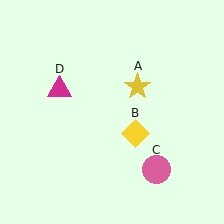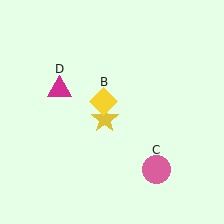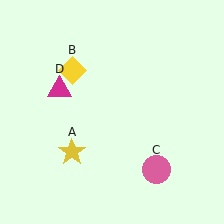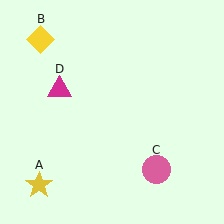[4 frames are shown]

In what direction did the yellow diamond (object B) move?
The yellow diamond (object B) moved up and to the left.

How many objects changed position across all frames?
2 objects changed position: yellow star (object A), yellow diamond (object B).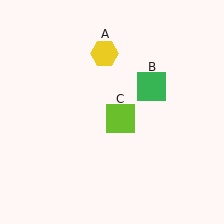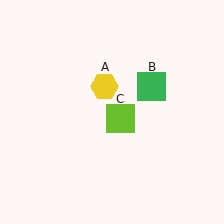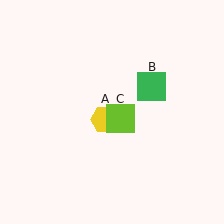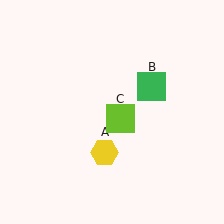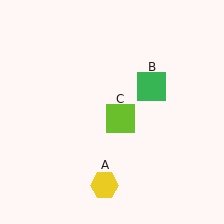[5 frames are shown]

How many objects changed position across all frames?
1 object changed position: yellow hexagon (object A).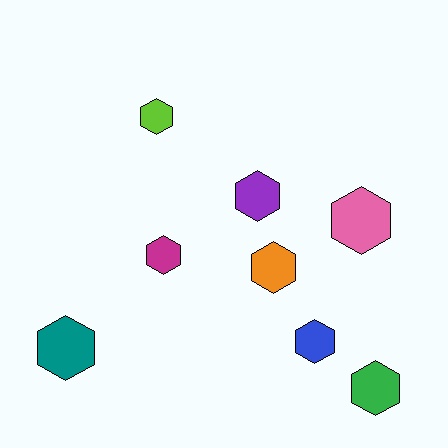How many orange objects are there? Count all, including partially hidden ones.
There is 1 orange object.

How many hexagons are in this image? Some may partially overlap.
There are 8 hexagons.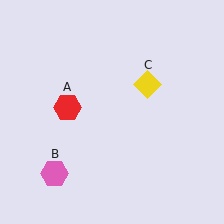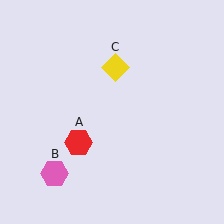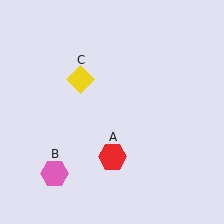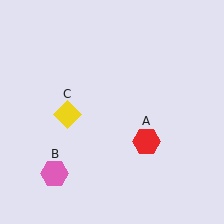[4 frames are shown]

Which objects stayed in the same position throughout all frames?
Pink hexagon (object B) remained stationary.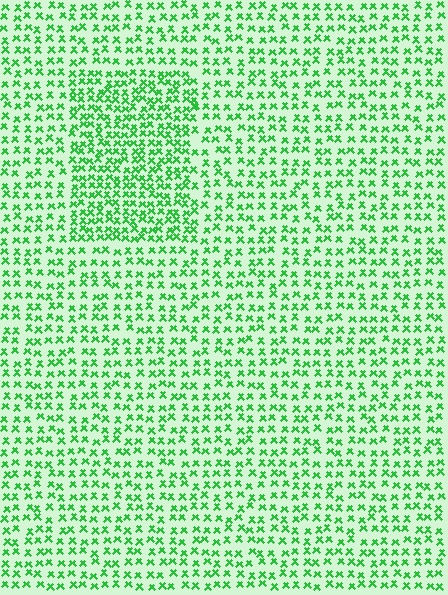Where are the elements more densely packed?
The elements are more densely packed inside the rectangle boundary.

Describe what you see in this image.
The image contains small green elements arranged at two different densities. A rectangle-shaped region is visible where the elements are more densely packed than the surrounding area.